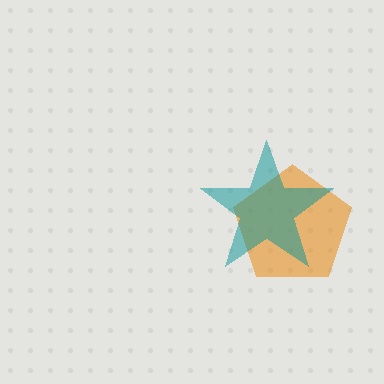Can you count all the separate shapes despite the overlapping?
Yes, there are 2 separate shapes.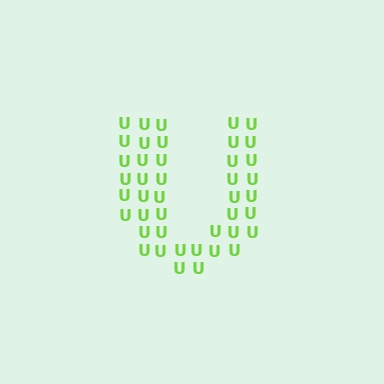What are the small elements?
The small elements are letter U's.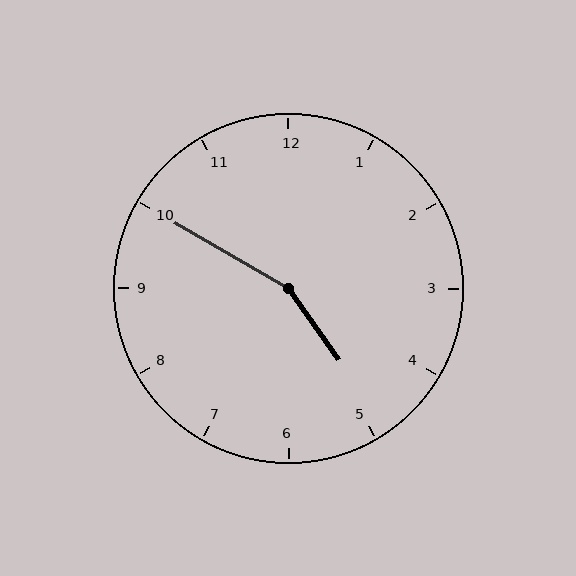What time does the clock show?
4:50.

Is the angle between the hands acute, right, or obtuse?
It is obtuse.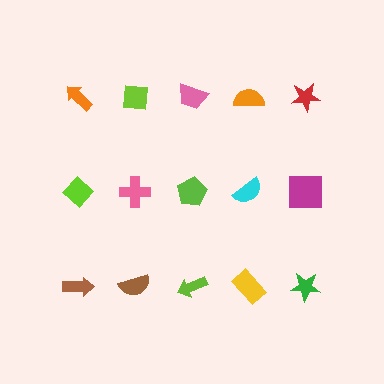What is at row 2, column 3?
A lime pentagon.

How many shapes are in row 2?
5 shapes.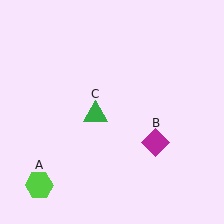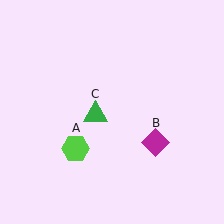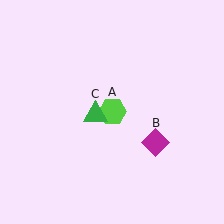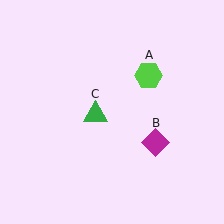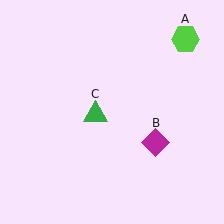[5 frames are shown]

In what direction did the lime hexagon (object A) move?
The lime hexagon (object A) moved up and to the right.